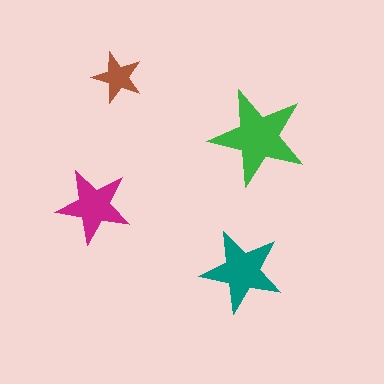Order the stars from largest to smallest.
the green one, the teal one, the magenta one, the brown one.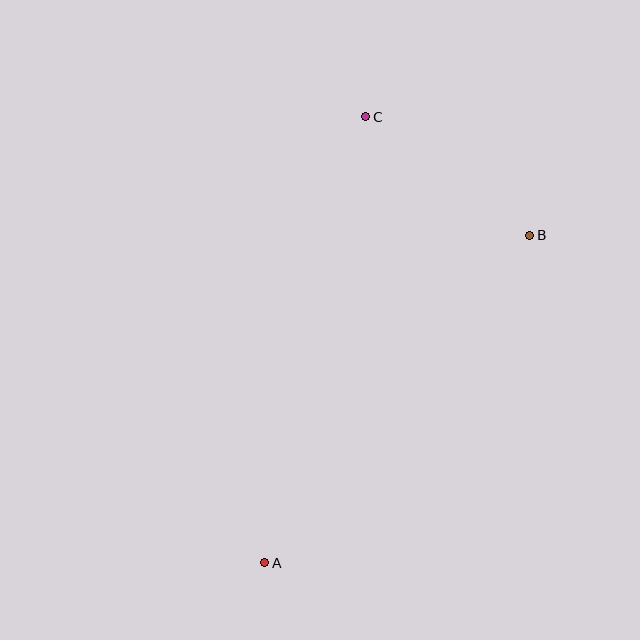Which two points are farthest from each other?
Points A and C are farthest from each other.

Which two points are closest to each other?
Points B and C are closest to each other.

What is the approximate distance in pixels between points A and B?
The distance between A and B is approximately 421 pixels.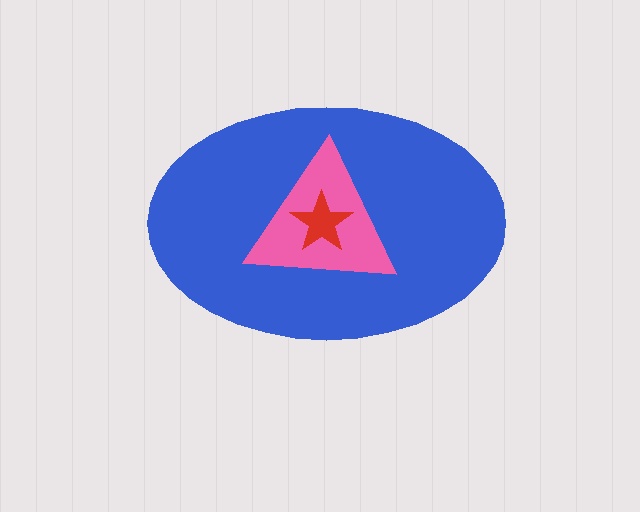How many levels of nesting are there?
3.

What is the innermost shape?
The red star.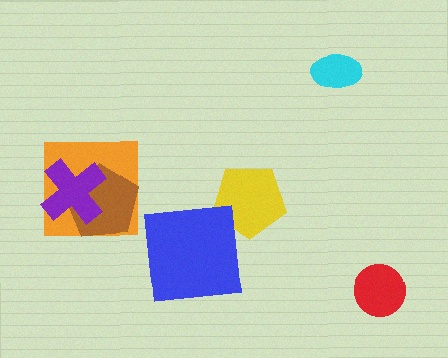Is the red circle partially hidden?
No, no other shape covers it.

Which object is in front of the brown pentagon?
The purple cross is in front of the brown pentagon.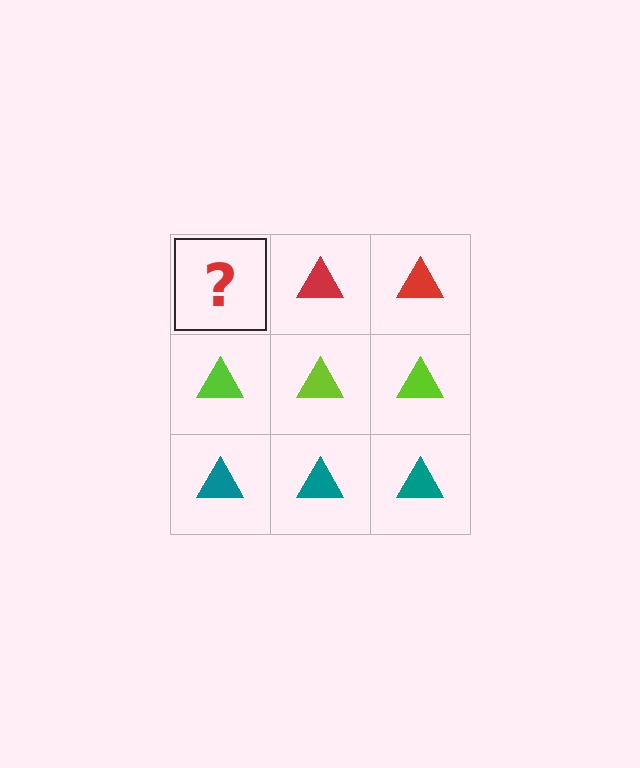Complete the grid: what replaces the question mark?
The question mark should be replaced with a red triangle.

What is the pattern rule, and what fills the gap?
The rule is that each row has a consistent color. The gap should be filled with a red triangle.